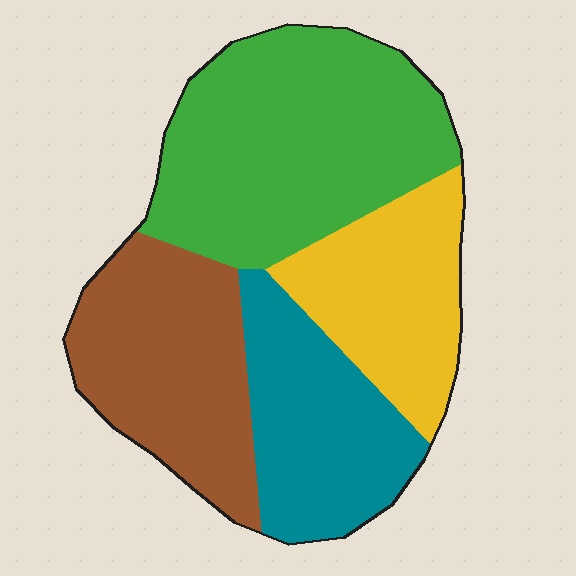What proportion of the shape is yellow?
Yellow covers roughly 20% of the shape.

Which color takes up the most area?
Green, at roughly 35%.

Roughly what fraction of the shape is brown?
Brown covers roughly 25% of the shape.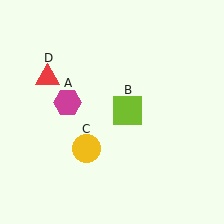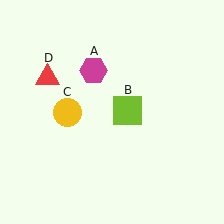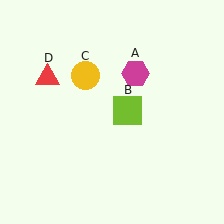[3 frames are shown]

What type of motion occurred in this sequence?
The magenta hexagon (object A), yellow circle (object C) rotated clockwise around the center of the scene.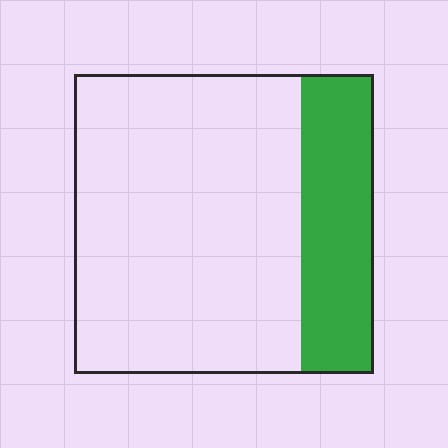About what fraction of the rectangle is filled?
About one quarter (1/4).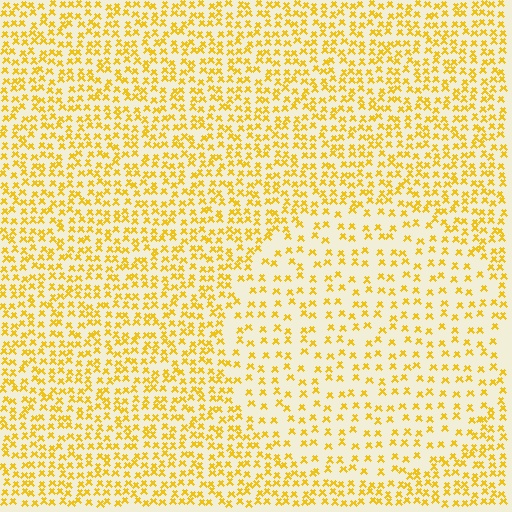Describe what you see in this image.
The image contains small yellow elements arranged at two different densities. A circle-shaped region is visible where the elements are less densely packed than the surrounding area.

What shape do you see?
I see a circle.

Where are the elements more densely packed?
The elements are more densely packed outside the circle boundary.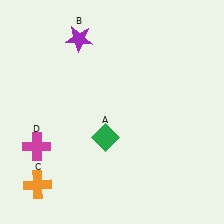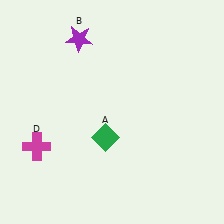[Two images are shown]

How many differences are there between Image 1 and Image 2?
There is 1 difference between the two images.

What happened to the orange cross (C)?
The orange cross (C) was removed in Image 2. It was in the bottom-left area of Image 1.